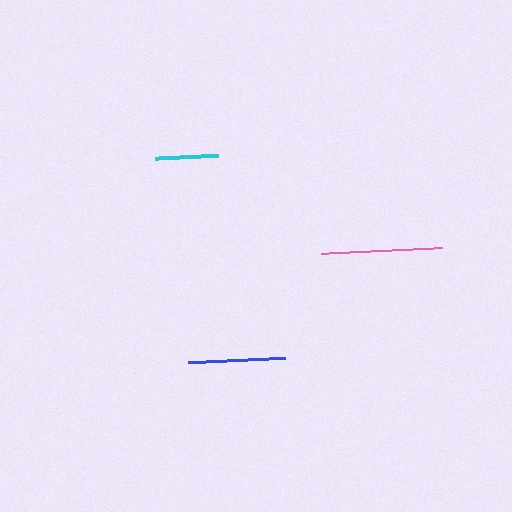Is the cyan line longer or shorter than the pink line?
The pink line is longer than the cyan line.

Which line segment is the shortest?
The cyan line is the shortest at approximately 64 pixels.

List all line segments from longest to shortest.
From longest to shortest: pink, blue, cyan.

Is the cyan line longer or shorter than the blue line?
The blue line is longer than the cyan line.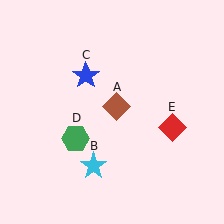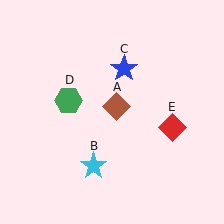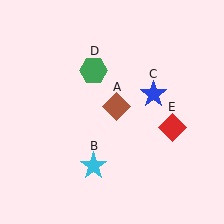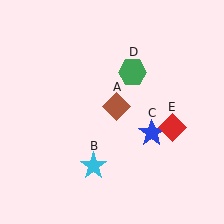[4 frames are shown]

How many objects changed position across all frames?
2 objects changed position: blue star (object C), green hexagon (object D).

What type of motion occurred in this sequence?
The blue star (object C), green hexagon (object D) rotated clockwise around the center of the scene.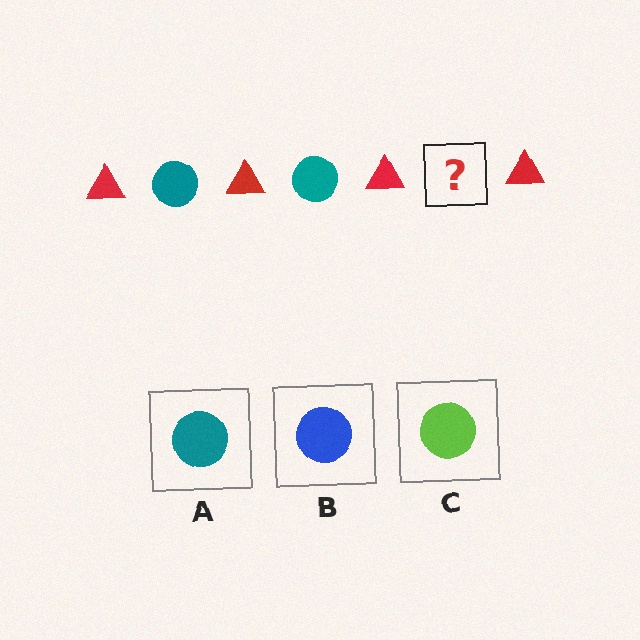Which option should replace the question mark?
Option A.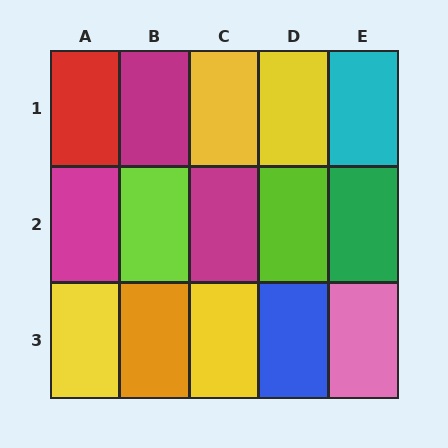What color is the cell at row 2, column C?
Magenta.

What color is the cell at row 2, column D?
Lime.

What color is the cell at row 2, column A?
Magenta.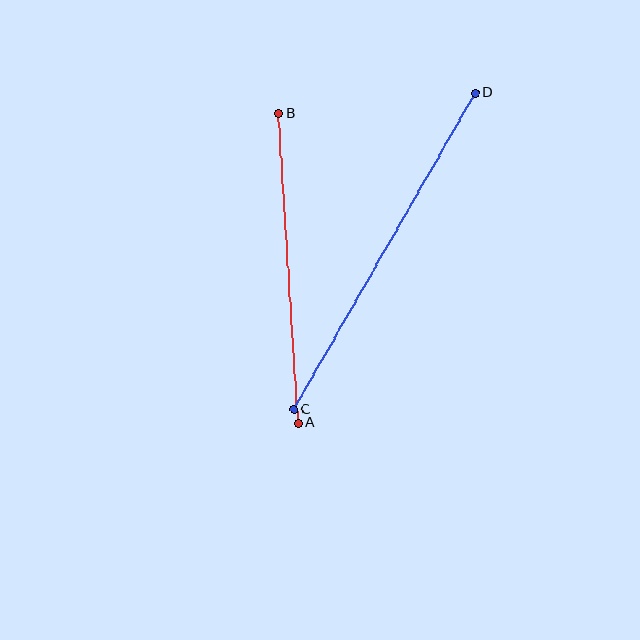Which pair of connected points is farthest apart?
Points C and D are farthest apart.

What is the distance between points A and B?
The distance is approximately 310 pixels.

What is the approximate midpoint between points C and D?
The midpoint is at approximately (384, 251) pixels.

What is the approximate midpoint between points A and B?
The midpoint is at approximately (289, 268) pixels.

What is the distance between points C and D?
The distance is approximately 365 pixels.